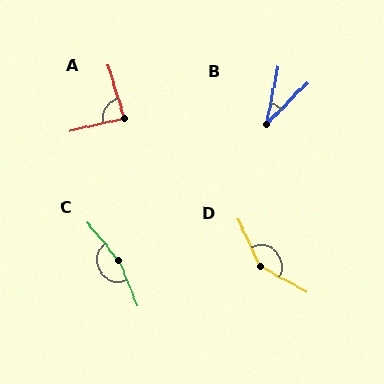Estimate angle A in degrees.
Approximately 87 degrees.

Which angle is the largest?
C, at approximately 162 degrees.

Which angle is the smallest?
B, at approximately 33 degrees.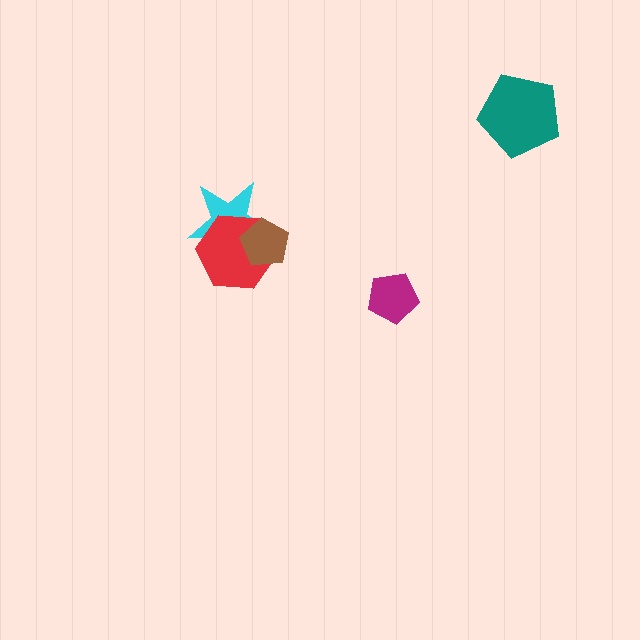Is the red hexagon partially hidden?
Yes, it is partially covered by another shape.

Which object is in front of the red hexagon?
The brown pentagon is in front of the red hexagon.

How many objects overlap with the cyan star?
2 objects overlap with the cyan star.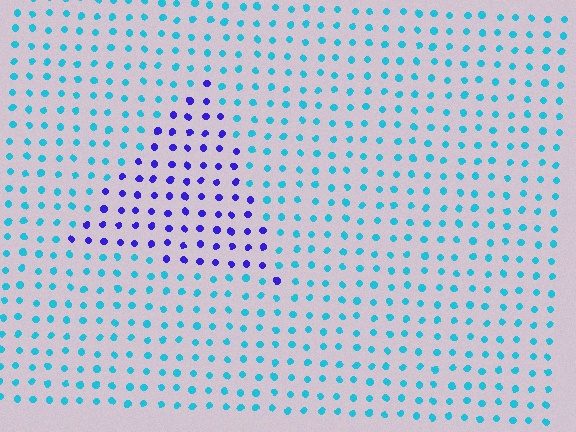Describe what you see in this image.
The image is filled with small cyan elements in a uniform arrangement. A triangle-shaped region is visible where the elements are tinted to a slightly different hue, forming a subtle color boundary.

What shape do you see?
I see a triangle.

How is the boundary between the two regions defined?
The boundary is defined purely by a slight shift in hue (about 60 degrees). Spacing, size, and orientation are identical on both sides.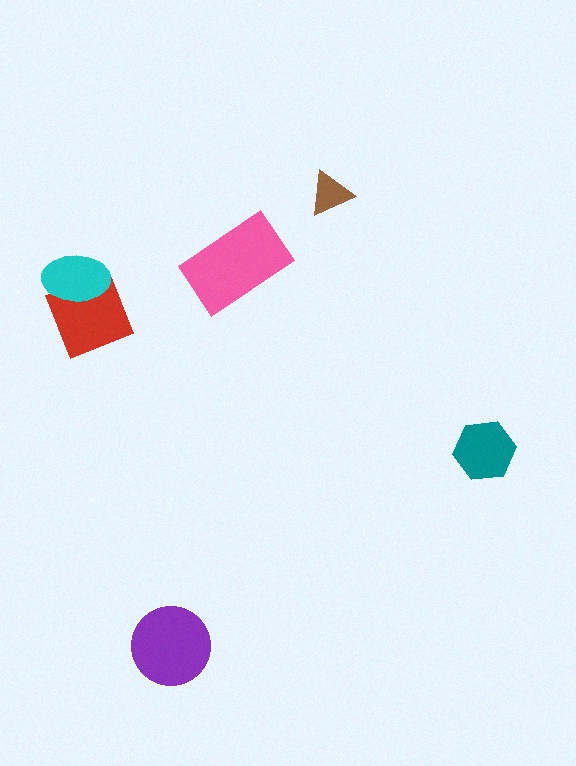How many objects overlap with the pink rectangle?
0 objects overlap with the pink rectangle.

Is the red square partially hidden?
Yes, it is partially covered by another shape.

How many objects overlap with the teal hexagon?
0 objects overlap with the teal hexagon.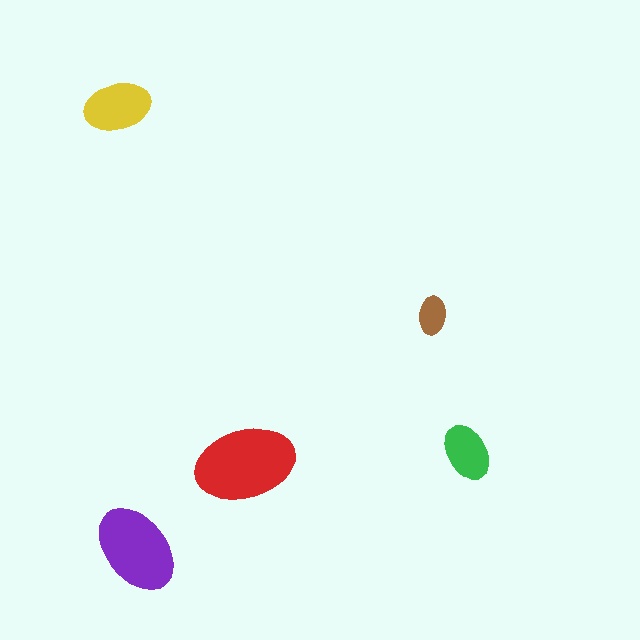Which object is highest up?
The yellow ellipse is topmost.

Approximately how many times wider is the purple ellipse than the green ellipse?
About 1.5 times wider.